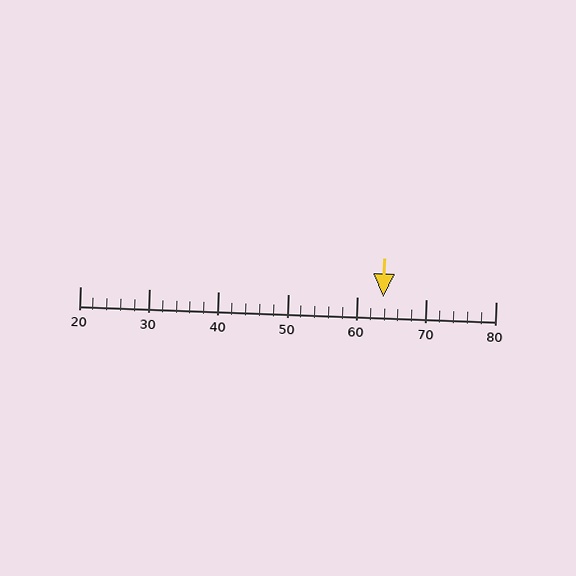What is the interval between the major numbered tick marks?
The major tick marks are spaced 10 units apart.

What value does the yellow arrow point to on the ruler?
The yellow arrow points to approximately 64.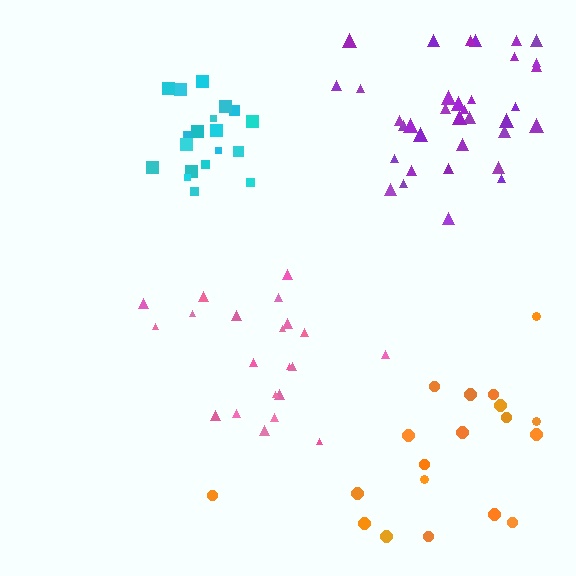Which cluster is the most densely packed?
Cyan.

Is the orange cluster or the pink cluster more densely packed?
Pink.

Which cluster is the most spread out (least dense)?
Orange.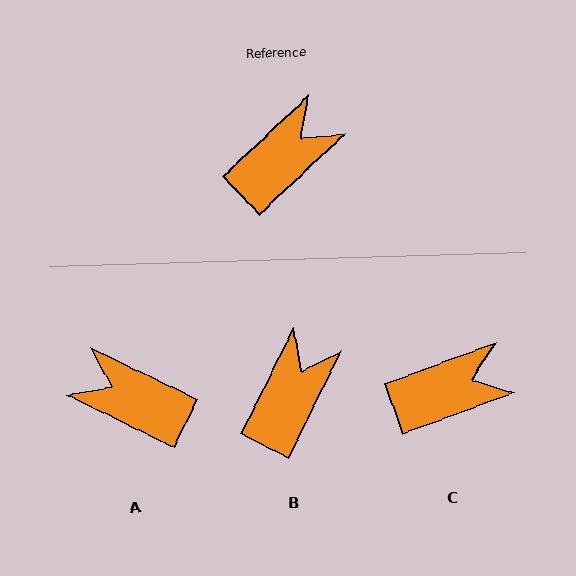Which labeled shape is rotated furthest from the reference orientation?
A, about 111 degrees away.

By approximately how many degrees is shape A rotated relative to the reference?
Approximately 111 degrees counter-clockwise.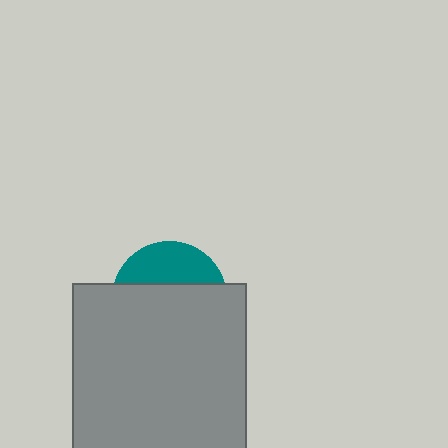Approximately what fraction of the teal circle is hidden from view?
Roughly 66% of the teal circle is hidden behind the gray square.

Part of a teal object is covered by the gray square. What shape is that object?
It is a circle.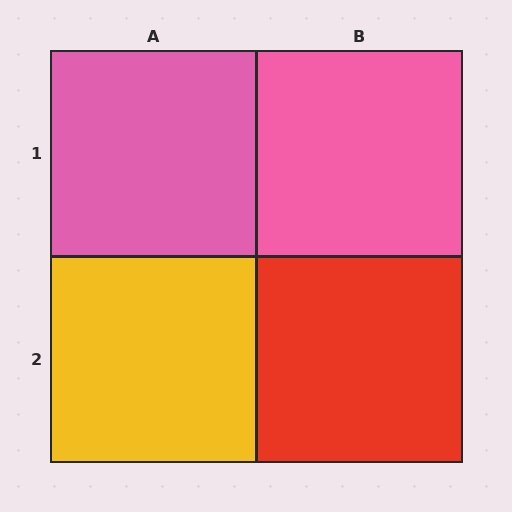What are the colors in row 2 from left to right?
Yellow, red.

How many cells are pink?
2 cells are pink.